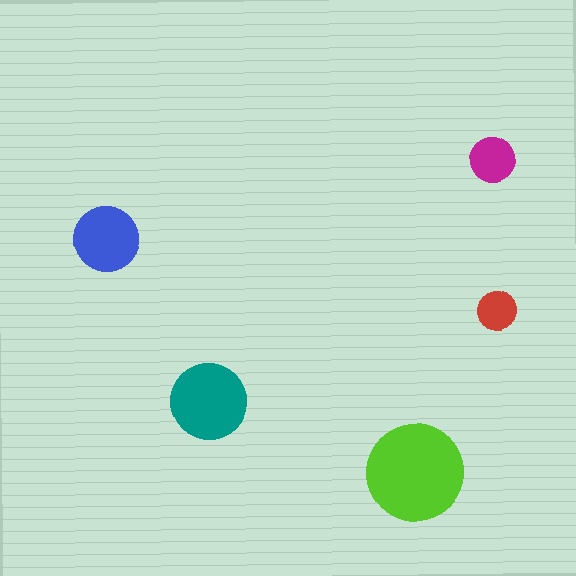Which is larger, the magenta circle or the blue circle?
The blue one.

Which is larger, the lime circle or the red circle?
The lime one.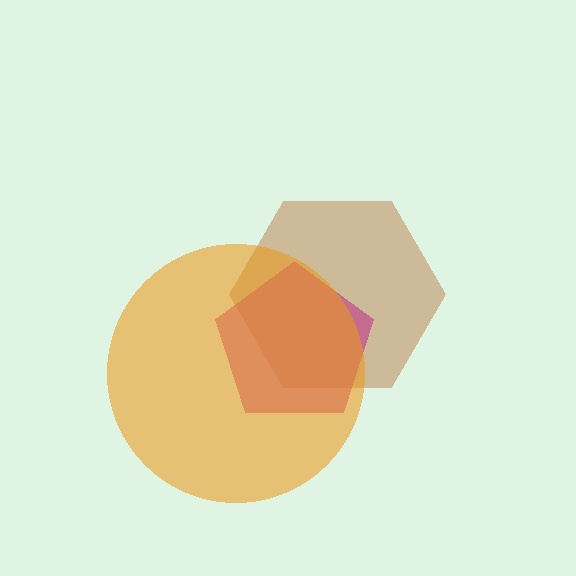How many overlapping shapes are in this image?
There are 3 overlapping shapes in the image.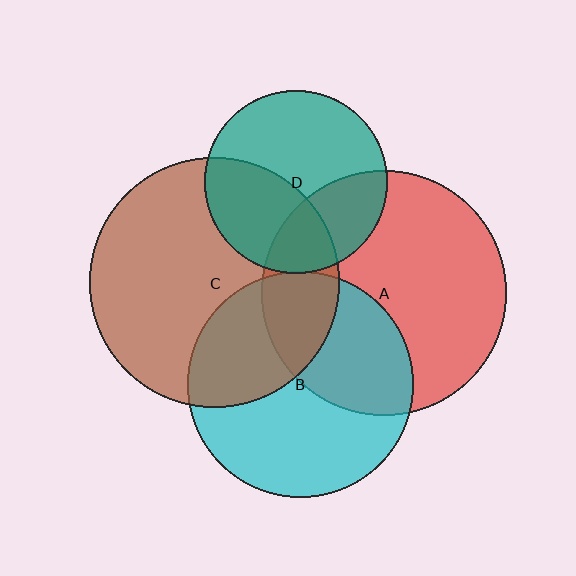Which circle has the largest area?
Circle C (brown).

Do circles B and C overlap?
Yes.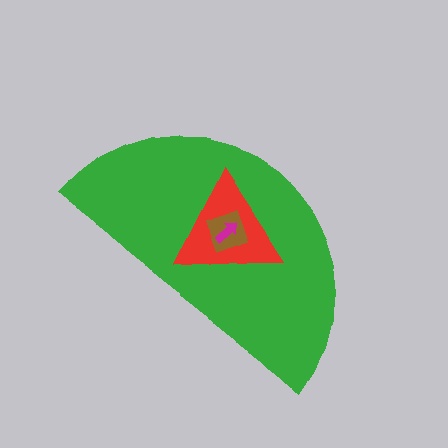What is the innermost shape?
The magenta arrow.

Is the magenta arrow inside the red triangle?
Yes.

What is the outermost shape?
The green semicircle.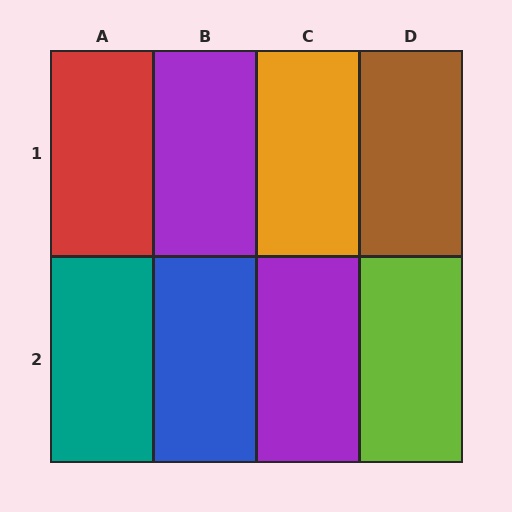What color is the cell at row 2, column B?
Blue.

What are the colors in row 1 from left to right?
Red, purple, orange, brown.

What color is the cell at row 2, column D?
Lime.